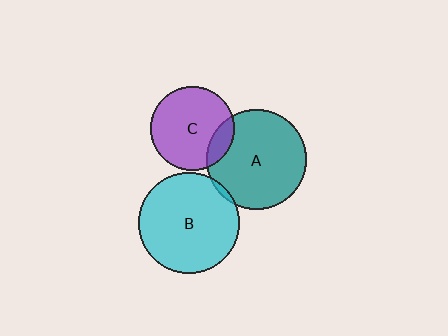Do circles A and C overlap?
Yes.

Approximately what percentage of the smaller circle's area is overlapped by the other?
Approximately 15%.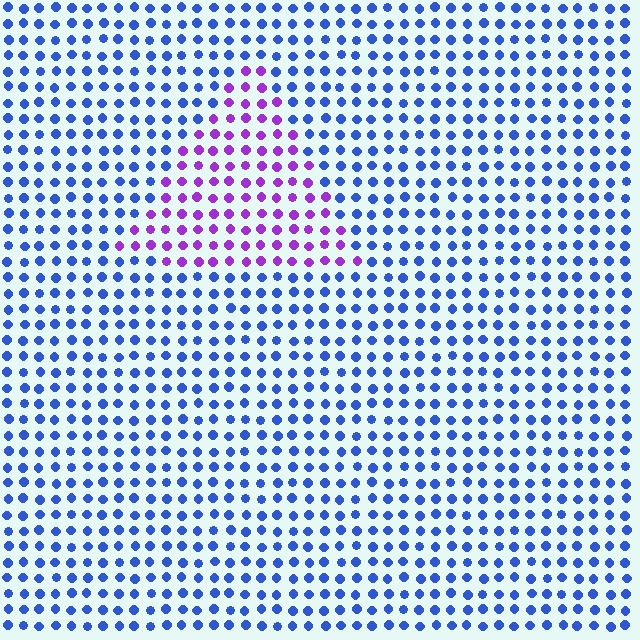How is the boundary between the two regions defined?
The boundary is defined purely by a slight shift in hue (about 57 degrees). Spacing, size, and orientation are identical on both sides.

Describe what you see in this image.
The image is filled with small blue elements in a uniform arrangement. A triangle-shaped region is visible where the elements are tinted to a slightly different hue, forming a subtle color boundary.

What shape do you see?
I see a triangle.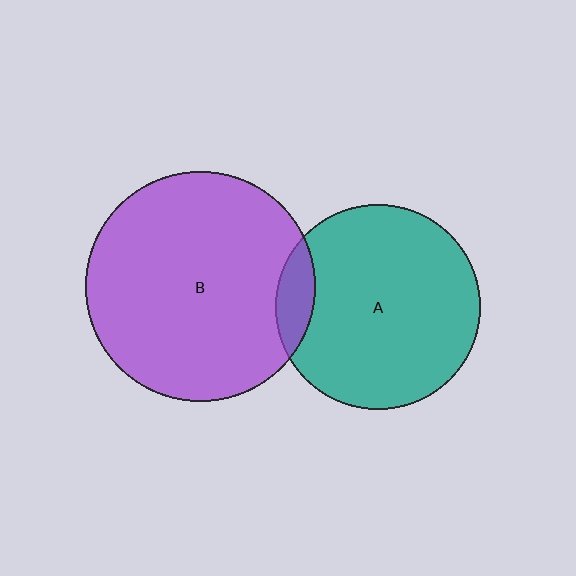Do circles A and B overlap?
Yes.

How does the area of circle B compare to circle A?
Approximately 1.3 times.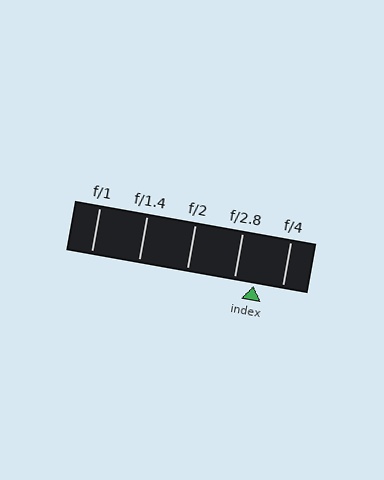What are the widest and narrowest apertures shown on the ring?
The widest aperture shown is f/1 and the narrowest is f/4.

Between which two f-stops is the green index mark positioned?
The index mark is between f/2.8 and f/4.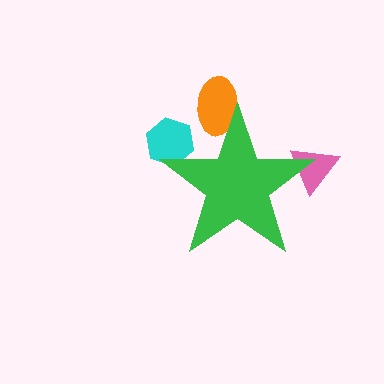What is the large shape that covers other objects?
A green star.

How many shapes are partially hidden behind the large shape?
3 shapes are partially hidden.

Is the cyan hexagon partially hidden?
Yes, the cyan hexagon is partially hidden behind the green star.